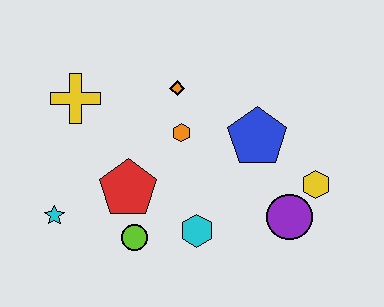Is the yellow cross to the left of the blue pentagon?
Yes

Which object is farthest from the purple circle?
The yellow cross is farthest from the purple circle.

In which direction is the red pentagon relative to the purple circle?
The red pentagon is to the left of the purple circle.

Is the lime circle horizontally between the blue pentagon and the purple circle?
No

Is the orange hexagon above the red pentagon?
Yes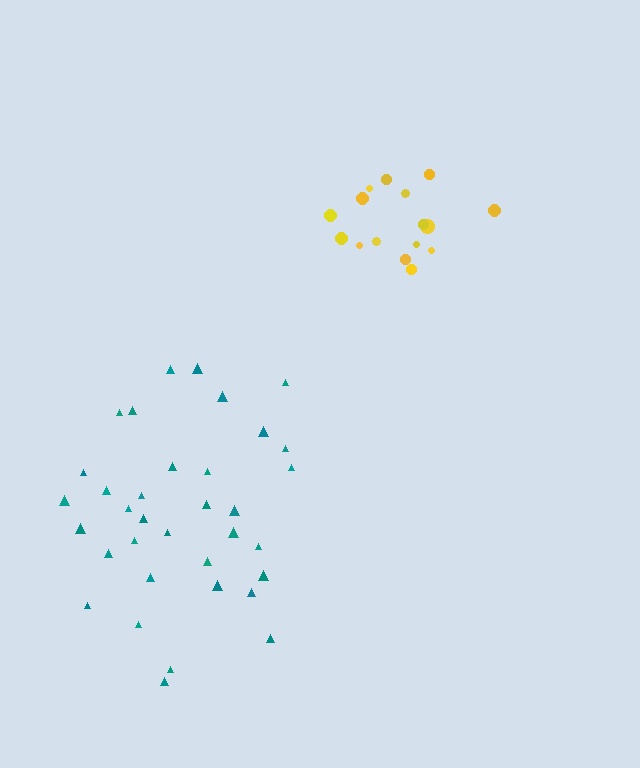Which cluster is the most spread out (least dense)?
Teal.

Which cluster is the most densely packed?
Yellow.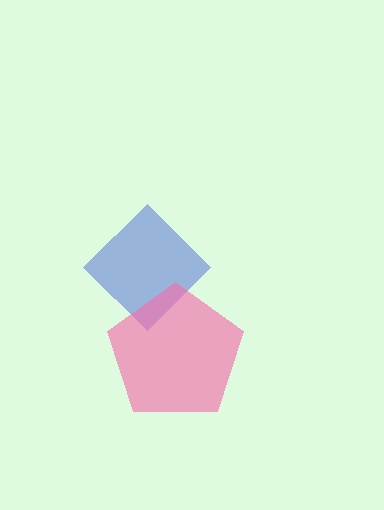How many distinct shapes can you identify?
There are 2 distinct shapes: a blue diamond, a pink pentagon.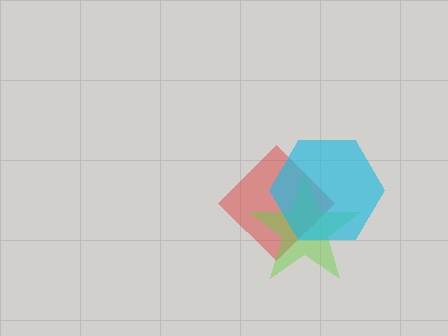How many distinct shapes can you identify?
There are 3 distinct shapes: a red diamond, a lime star, a cyan hexagon.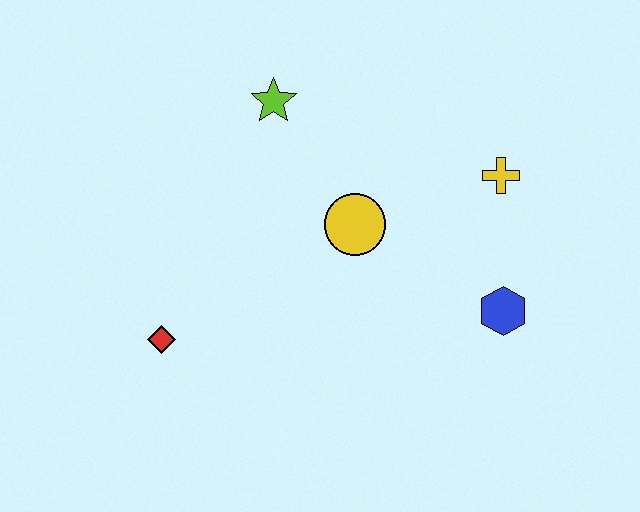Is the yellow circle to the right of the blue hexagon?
No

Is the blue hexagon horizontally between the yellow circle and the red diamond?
No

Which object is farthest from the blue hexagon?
The red diamond is farthest from the blue hexagon.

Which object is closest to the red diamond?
The yellow circle is closest to the red diamond.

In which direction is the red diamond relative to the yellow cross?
The red diamond is to the left of the yellow cross.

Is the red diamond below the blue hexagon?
Yes